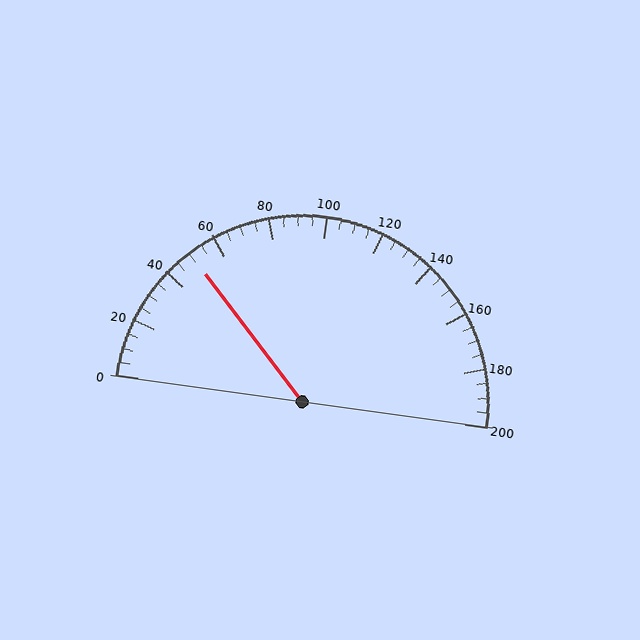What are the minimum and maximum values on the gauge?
The gauge ranges from 0 to 200.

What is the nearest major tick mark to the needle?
The nearest major tick mark is 40.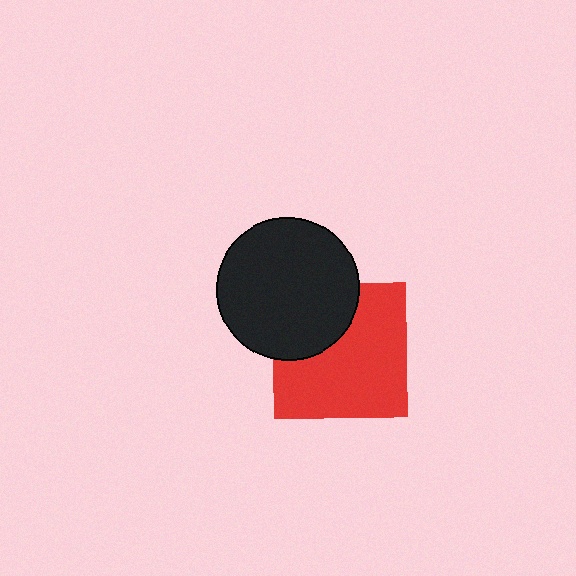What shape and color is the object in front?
The object in front is a black circle.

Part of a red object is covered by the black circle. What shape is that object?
It is a square.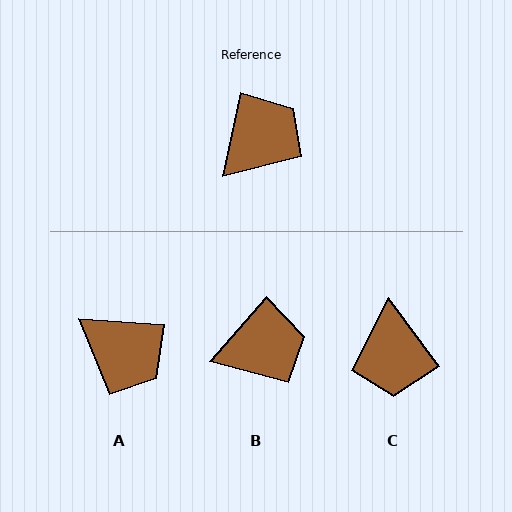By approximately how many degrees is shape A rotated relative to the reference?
Approximately 82 degrees clockwise.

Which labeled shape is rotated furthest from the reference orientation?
C, about 131 degrees away.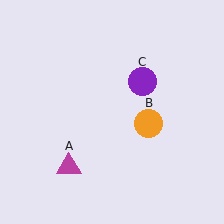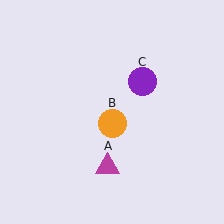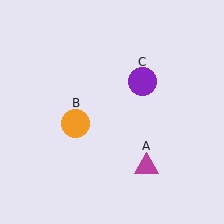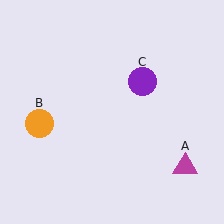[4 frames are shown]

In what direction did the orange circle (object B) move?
The orange circle (object B) moved left.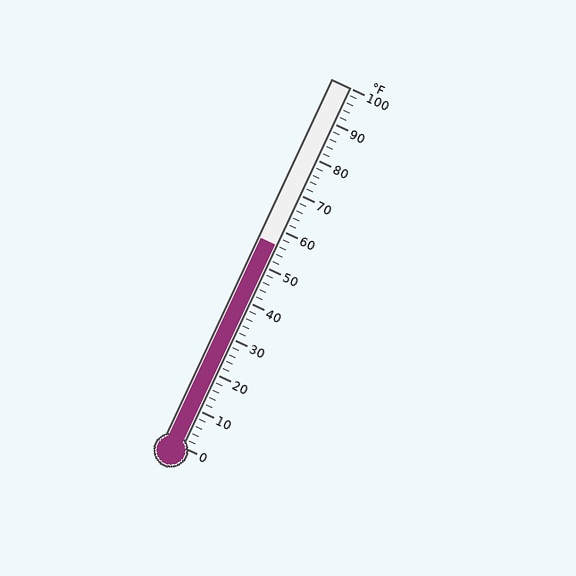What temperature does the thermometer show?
The thermometer shows approximately 56°F.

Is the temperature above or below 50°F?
The temperature is above 50°F.